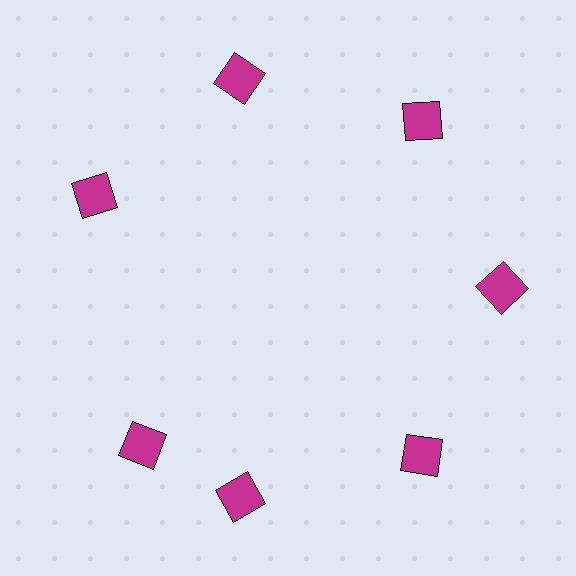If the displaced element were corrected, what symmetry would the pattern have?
It would have 7-fold rotational symmetry — the pattern would map onto itself every 51 degrees.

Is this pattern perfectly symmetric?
No. The 7 magenta squares are arranged in a ring, but one element near the 8 o'clock position is rotated out of alignment along the ring, breaking the 7-fold rotational symmetry.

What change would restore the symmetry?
The symmetry would be restored by rotating it back into even spacing with its neighbors so that all 7 squares sit at equal angles and equal distance from the center.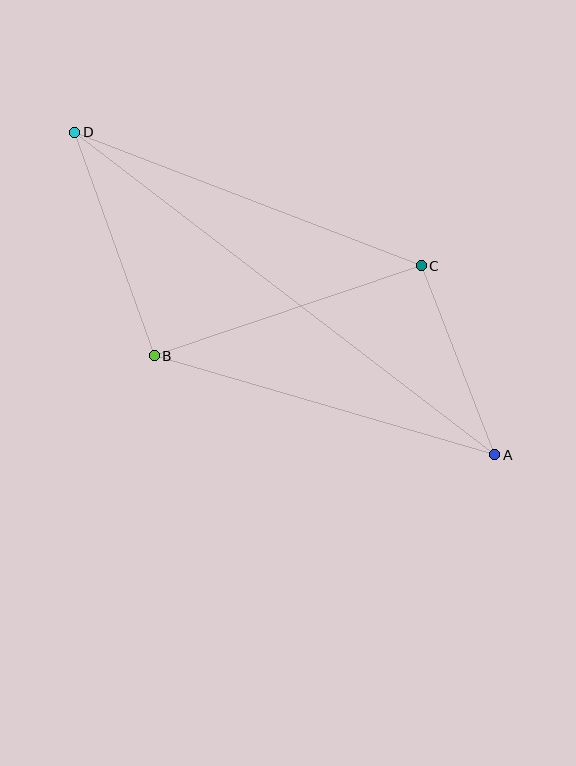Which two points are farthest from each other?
Points A and D are farthest from each other.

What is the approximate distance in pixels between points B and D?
The distance between B and D is approximately 237 pixels.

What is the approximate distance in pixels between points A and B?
The distance between A and B is approximately 355 pixels.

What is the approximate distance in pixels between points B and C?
The distance between B and C is approximately 282 pixels.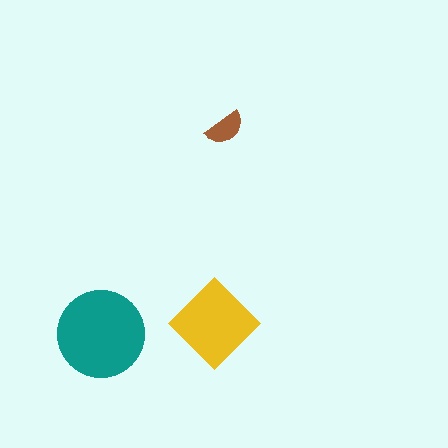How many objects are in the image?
There are 3 objects in the image.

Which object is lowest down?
The teal circle is bottommost.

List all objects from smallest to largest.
The brown semicircle, the yellow diamond, the teal circle.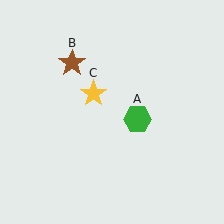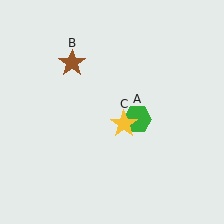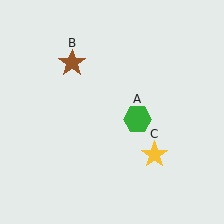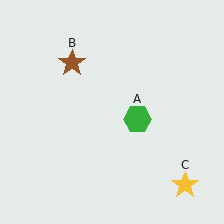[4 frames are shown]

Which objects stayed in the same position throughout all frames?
Green hexagon (object A) and brown star (object B) remained stationary.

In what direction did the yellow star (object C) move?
The yellow star (object C) moved down and to the right.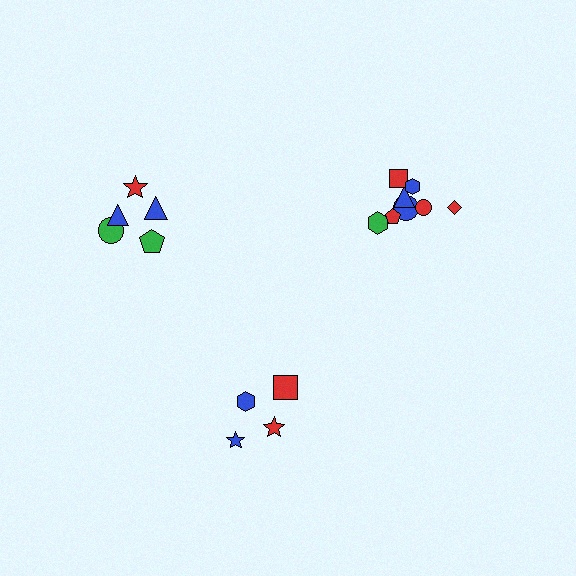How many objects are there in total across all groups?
There are 17 objects.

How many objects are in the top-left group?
There are 5 objects.